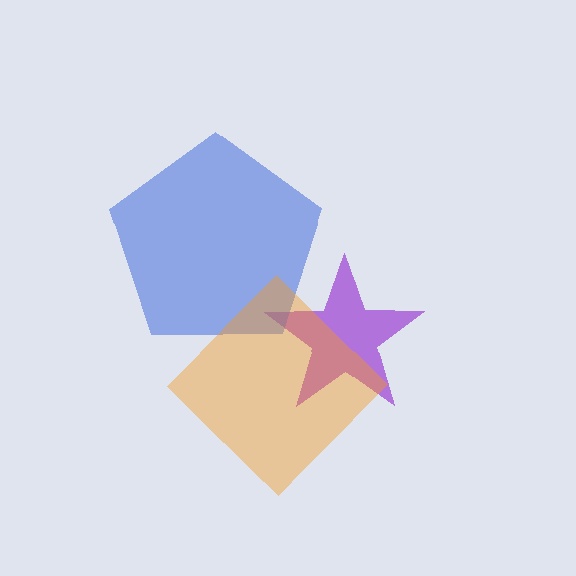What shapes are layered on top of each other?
The layered shapes are: a purple star, a blue pentagon, an orange diamond.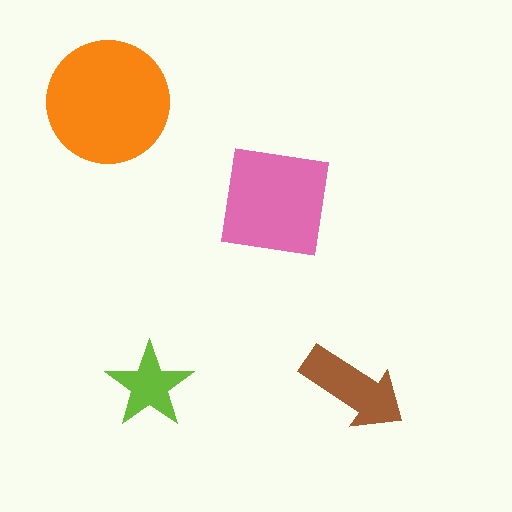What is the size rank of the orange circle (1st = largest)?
1st.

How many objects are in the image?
There are 4 objects in the image.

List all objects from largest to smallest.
The orange circle, the pink square, the brown arrow, the lime star.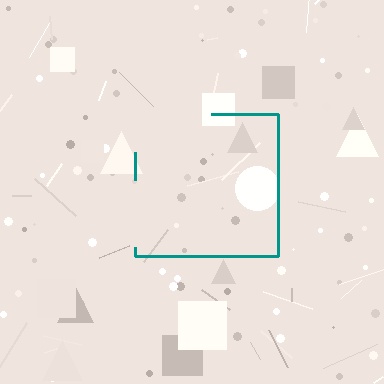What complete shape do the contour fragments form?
The contour fragments form a square.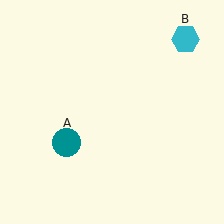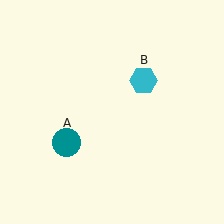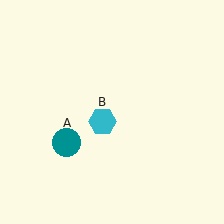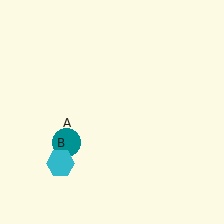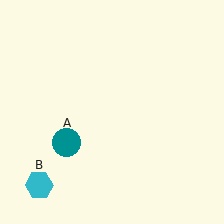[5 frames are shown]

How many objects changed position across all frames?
1 object changed position: cyan hexagon (object B).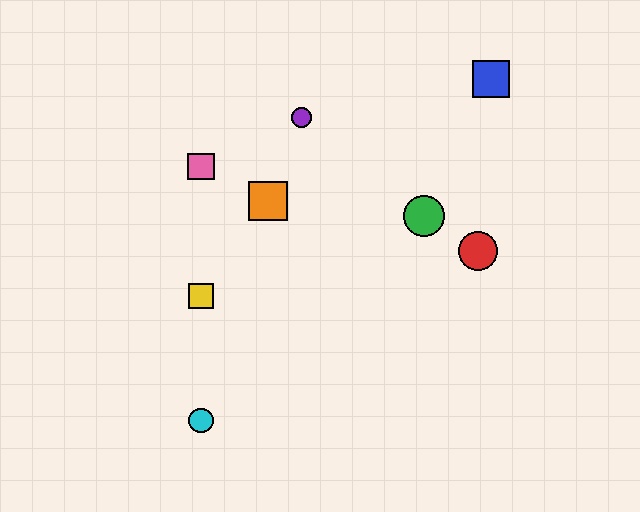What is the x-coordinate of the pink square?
The pink square is at x≈201.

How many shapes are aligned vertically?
3 shapes (the yellow square, the cyan circle, the pink square) are aligned vertically.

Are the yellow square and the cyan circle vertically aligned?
Yes, both are at x≈201.